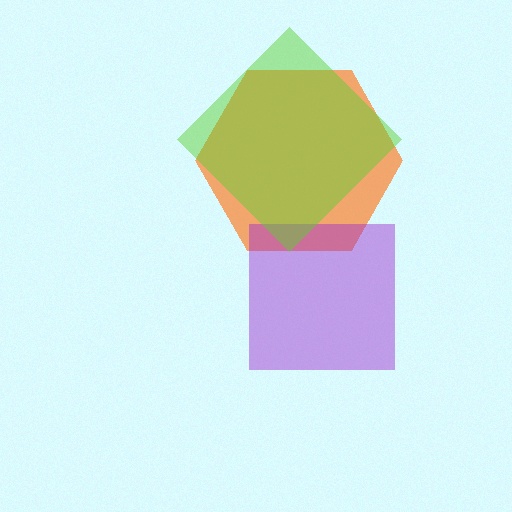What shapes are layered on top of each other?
The layered shapes are: an orange hexagon, a purple square, a lime diamond.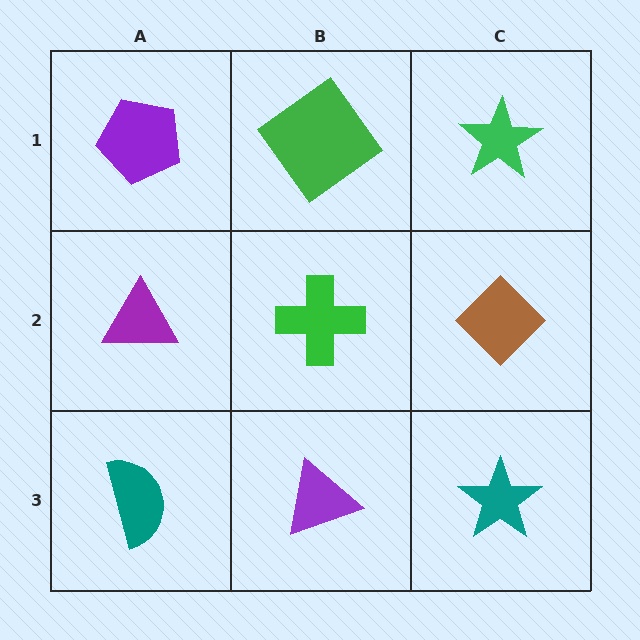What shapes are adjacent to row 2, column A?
A purple pentagon (row 1, column A), a teal semicircle (row 3, column A), a green cross (row 2, column B).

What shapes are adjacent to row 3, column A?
A purple triangle (row 2, column A), a purple triangle (row 3, column B).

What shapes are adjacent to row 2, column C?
A green star (row 1, column C), a teal star (row 3, column C), a green cross (row 2, column B).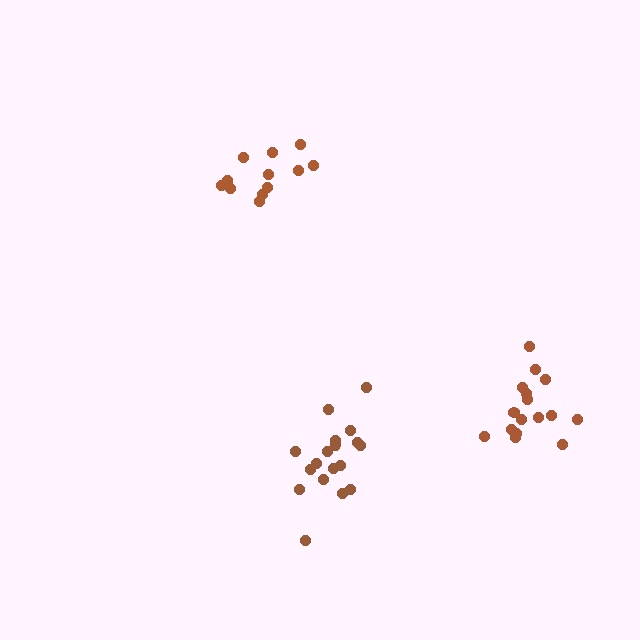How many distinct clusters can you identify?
There are 3 distinct clusters.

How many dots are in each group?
Group 1: 18 dots, Group 2: 12 dots, Group 3: 16 dots (46 total).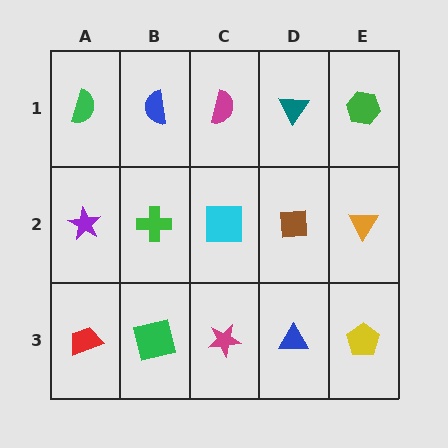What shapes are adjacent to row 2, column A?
A green semicircle (row 1, column A), a red trapezoid (row 3, column A), a green cross (row 2, column B).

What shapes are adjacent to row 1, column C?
A cyan square (row 2, column C), a blue semicircle (row 1, column B), a teal triangle (row 1, column D).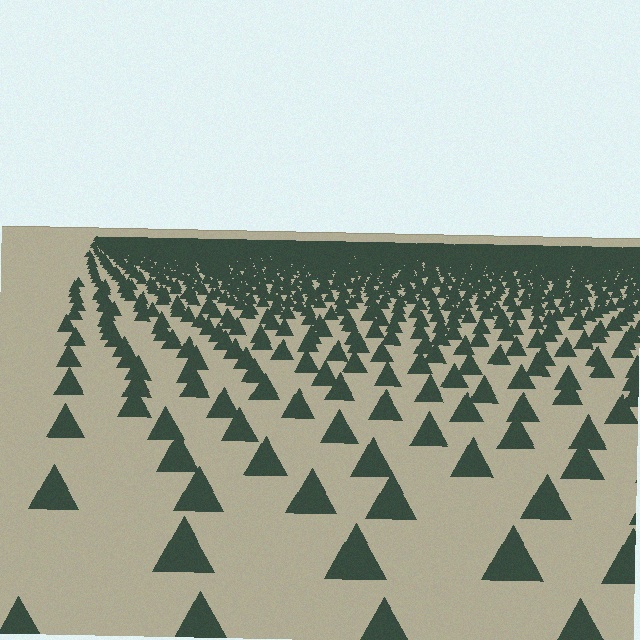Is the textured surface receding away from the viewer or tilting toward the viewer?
The surface is receding away from the viewer. Texture elements get smaller and denser toward the top.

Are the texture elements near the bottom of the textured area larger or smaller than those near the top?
Larger. Near the bottom, elements are closer to the viewer and appear at a bigger on-screen size.